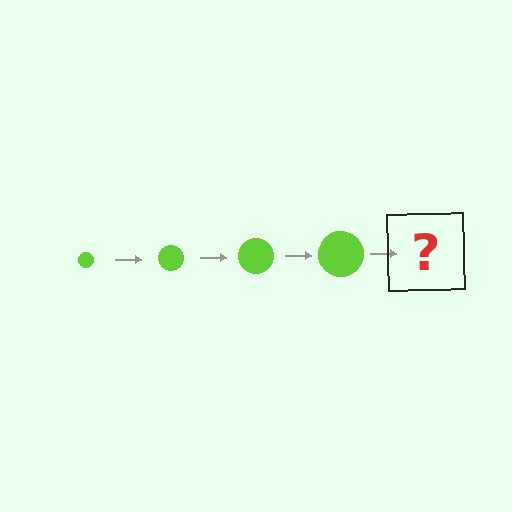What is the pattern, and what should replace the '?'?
The pattern is that the circle gets progressively larger each step. The '?' should be a lime circle, larger than the previous one.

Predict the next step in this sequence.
The next step is a lime circle, larger than the previous one.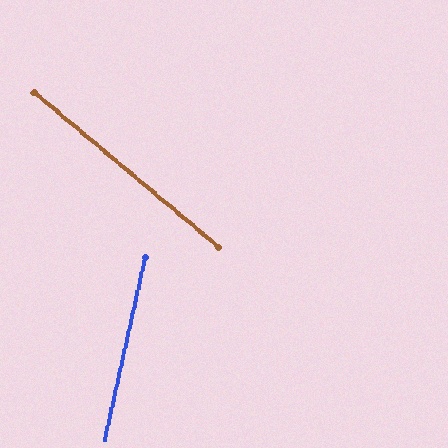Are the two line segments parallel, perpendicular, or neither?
Neither parallel nor perpendicular — they differ by about 63°.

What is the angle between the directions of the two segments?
Approximately 63 degrees.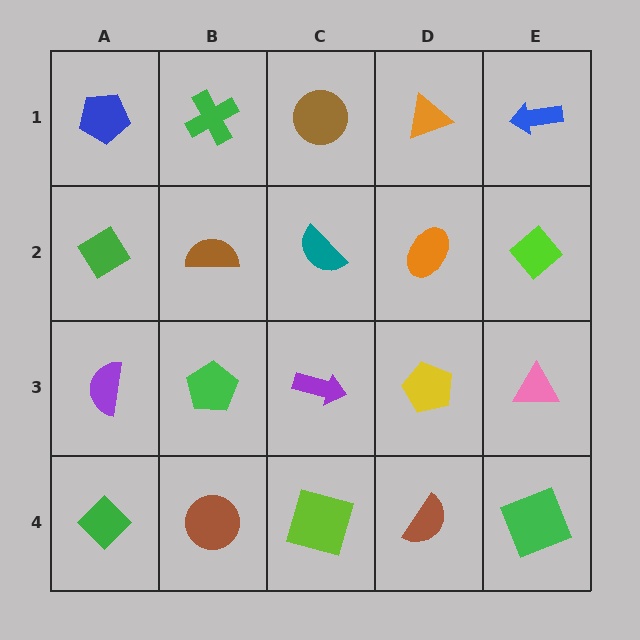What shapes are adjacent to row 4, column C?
A purple arrow (row 3, column C), a brown circle (row 4, column B), a brown semicircle (row 4, column D).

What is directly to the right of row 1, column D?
A blue arrow.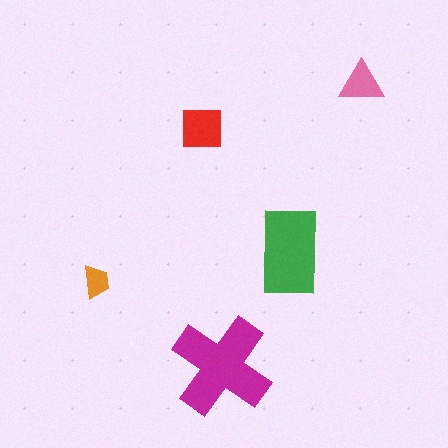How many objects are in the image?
There are 5 objects in the image.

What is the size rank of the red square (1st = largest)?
3rd.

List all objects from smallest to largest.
The orange trapezoid, the pink triangle, the red square, the green rectangle, the magenta cross.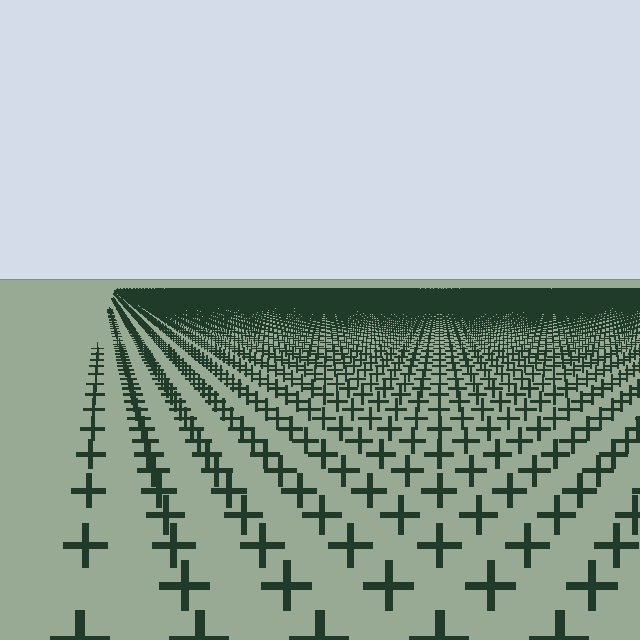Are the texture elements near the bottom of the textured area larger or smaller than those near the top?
Larger. Near the bottom, elements are closer to the viewer and appear at a bigger on-screen size.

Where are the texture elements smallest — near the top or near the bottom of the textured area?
Near the top.